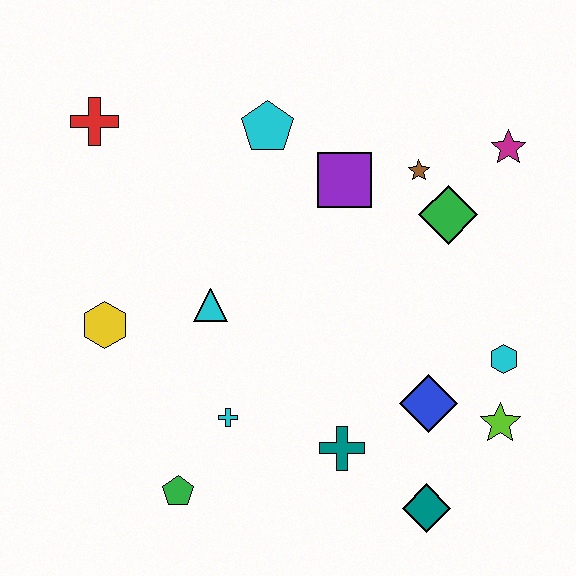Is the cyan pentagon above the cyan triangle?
Yes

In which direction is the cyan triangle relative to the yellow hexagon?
The cyan triangle is to the right of the yellow hexagon.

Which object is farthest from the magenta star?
The green pentagon is farthest from the magenta star.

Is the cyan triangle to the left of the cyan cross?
Yes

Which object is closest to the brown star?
The green diamond is closest to the brown star.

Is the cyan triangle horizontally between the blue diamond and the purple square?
No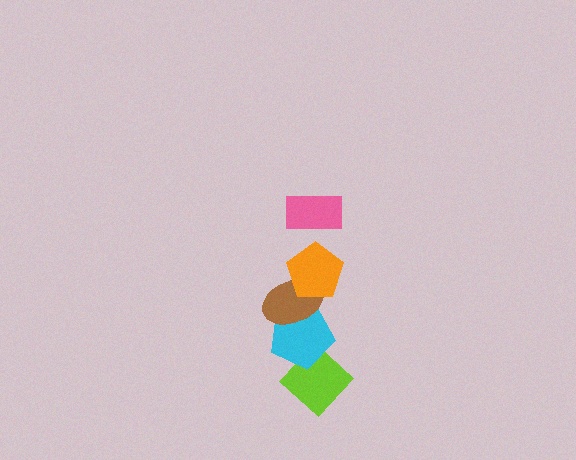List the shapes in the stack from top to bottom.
From top to bottom: the pink rectangle, the orange pentagon, the brown ellipse, the cyan pentagon, the lime diamond.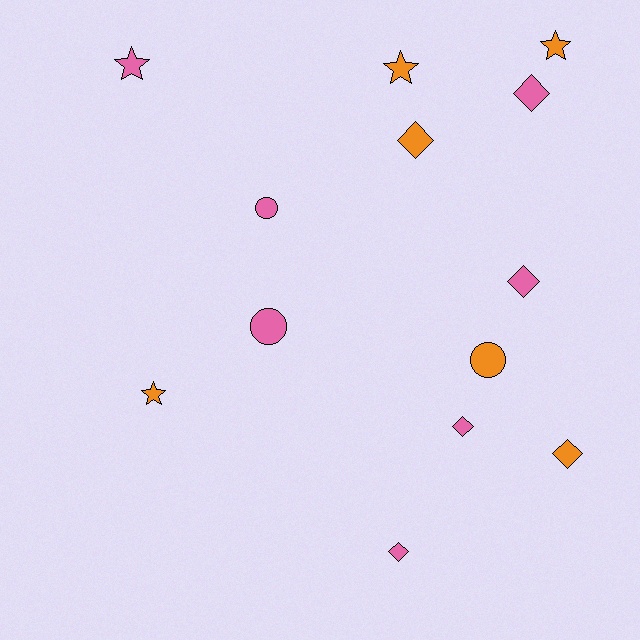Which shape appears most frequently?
Diamond, with 6 objects.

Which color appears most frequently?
Pink, with 7 objects.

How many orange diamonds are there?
There are 2 orange diamonds.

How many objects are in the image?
There are 13 objects.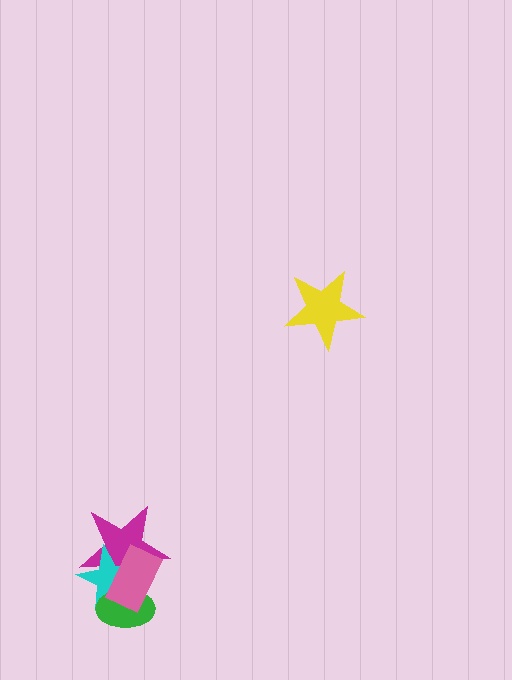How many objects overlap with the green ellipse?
3 objects overlap with the green ellipse.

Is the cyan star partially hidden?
Yes, it is partially covered by another shape.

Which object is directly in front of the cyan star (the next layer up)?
The green ellipse is directly in front of the cyan star.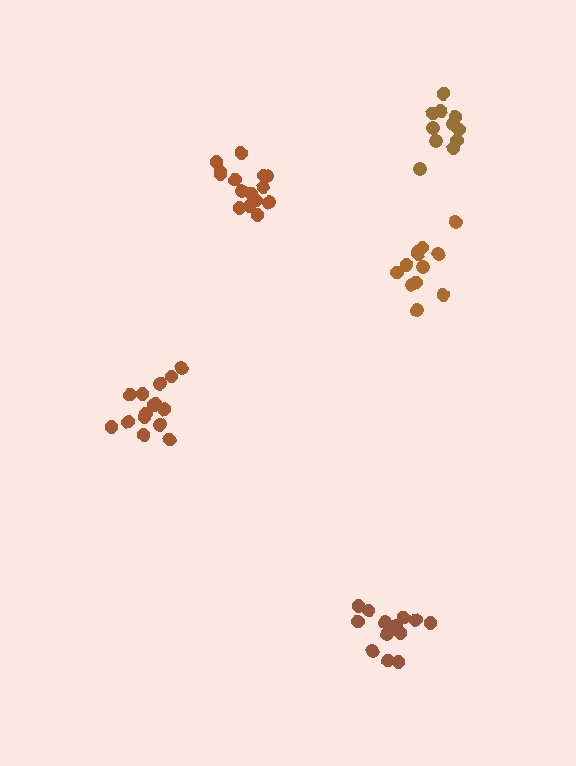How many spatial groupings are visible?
There are 5 spatial groupings.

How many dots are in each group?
Group 1: 15 dots, Group 2: 12 dots, Group 3: 13 dots, Group 4: 15 dots, Group 5: 11 dots (66 total).